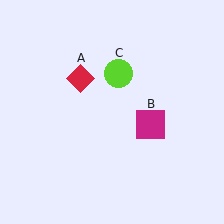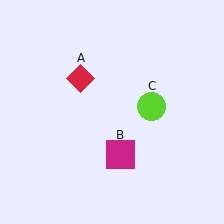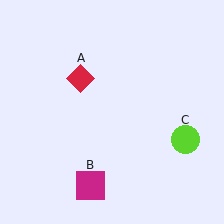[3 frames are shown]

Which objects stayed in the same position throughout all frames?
Red diamond (object A) remained stationary.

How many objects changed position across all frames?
2 objects changed position: magenta square (object B), lime circle (object C).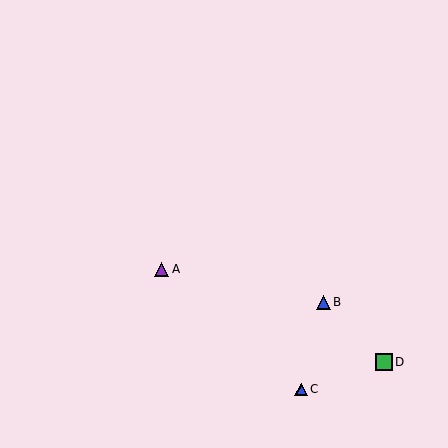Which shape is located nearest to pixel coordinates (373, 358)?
The green square (labeled D) at (384, 362) is nearest to that location.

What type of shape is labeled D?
Shape D is a green square.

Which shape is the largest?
The green square (labeled D) is the largest.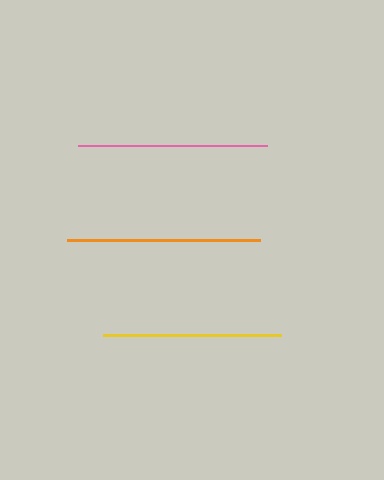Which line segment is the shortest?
The yellow line is the shortest at approximately 178 pixels.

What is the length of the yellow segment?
The yellow segment is approximately 178 pixels long.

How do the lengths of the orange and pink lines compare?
The orange and pink lines are approximately the same length.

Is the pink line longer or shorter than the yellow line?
The pink line is longer than the yellow line.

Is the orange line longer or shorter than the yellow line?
The orange line is longer than the yellow line.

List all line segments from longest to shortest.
From longest to shortest: orange, pink, yellow.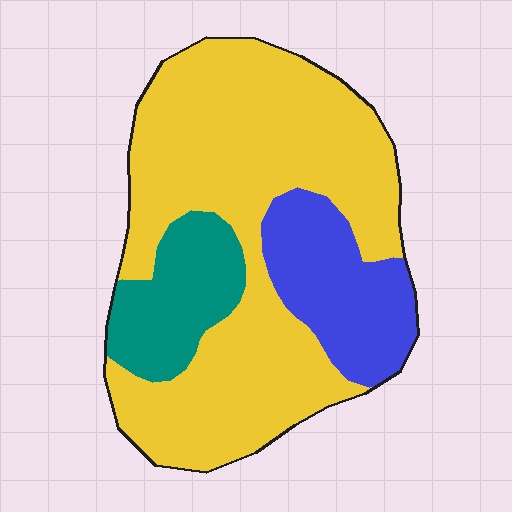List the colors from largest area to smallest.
From largest to smallest: yellow, blue, teal.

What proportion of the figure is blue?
Blue covers roughly 20% of the figure.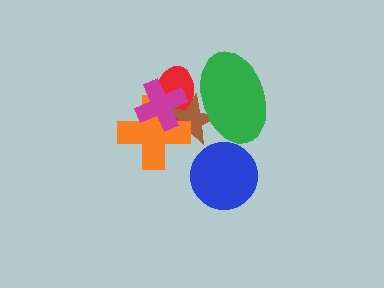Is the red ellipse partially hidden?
Yes, it is partially covered by another shape.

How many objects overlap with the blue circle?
0 objects overlap with the blue circle.